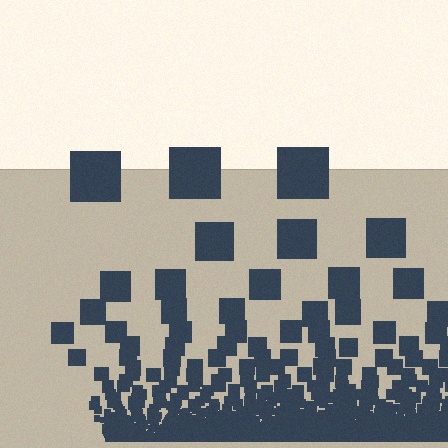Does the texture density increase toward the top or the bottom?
Density increases toward the bottom.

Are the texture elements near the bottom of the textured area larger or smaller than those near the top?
Smaller. The gradient is inverted — elements near the bottom are smaller and denser.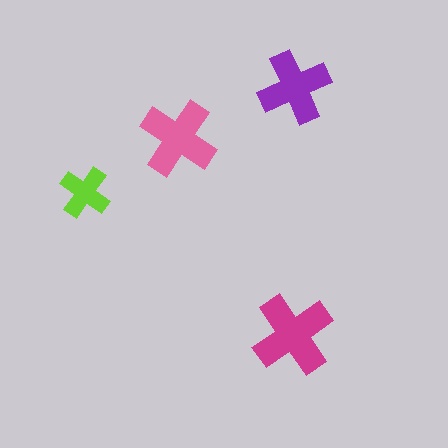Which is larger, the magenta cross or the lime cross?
The magenta one.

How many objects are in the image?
There are 4 objects in the image.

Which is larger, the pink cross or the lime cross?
The pink one.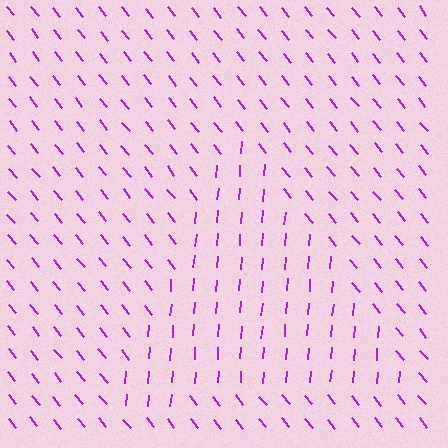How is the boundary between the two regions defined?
The boundary is defined purely by a change in line orientation (approximately 45 degrees difference). All lines are the same color and thickness.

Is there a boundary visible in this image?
Yes, there is a texture boundary formed by a change in line orientation.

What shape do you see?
I see a triangle.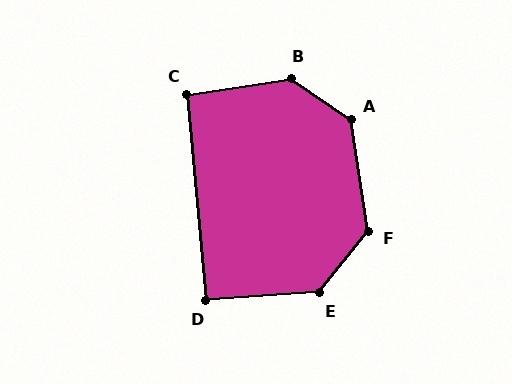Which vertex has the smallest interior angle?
D, at approximately 92 degrees.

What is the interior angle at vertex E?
Approximately 132 degrees (obtuse).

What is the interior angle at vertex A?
Approximately 134 degrees (obtuse).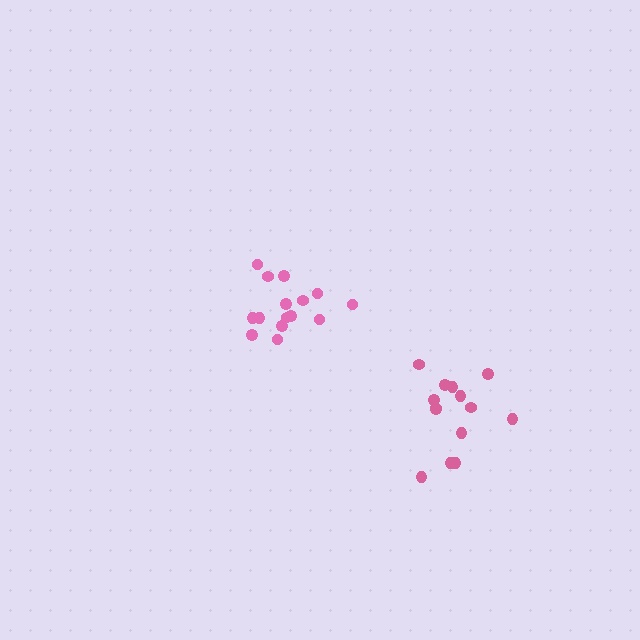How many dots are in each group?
Group 1: 15 dots, Group 2: 14 dots (29 total).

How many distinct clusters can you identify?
There are 2 distinct clusters.